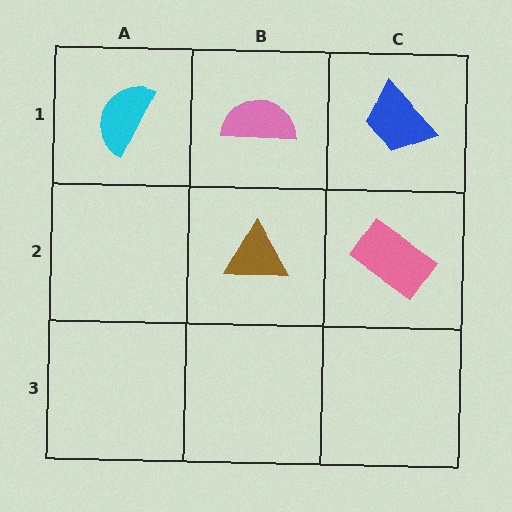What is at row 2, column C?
A pink rectangle.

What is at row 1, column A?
A cyan semicircle.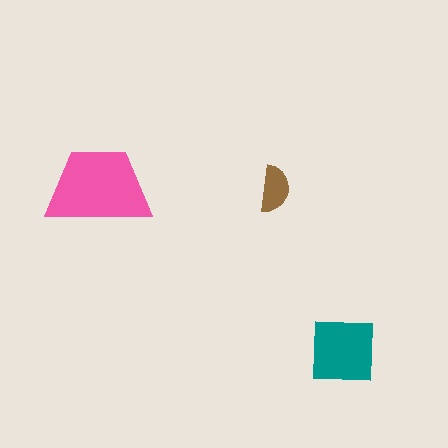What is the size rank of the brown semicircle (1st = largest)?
3rd.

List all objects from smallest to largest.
The brown semicircle, the teal square, the pink trapezoid.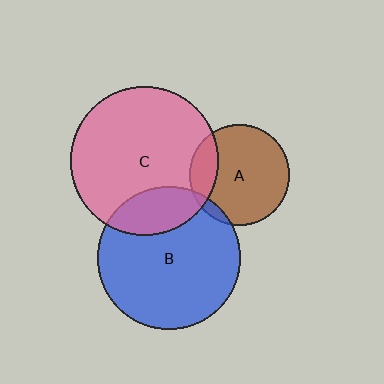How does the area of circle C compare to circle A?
Approximately 2.2 times.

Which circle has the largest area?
Circle C (pink).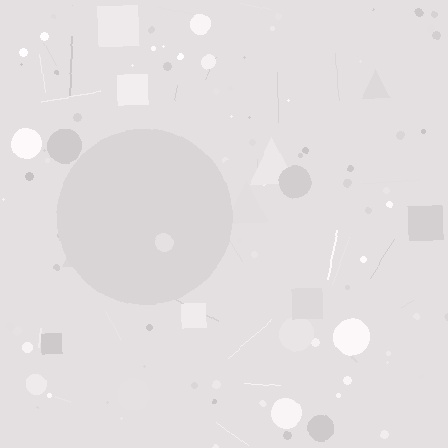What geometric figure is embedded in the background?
A circle is embedded in the background.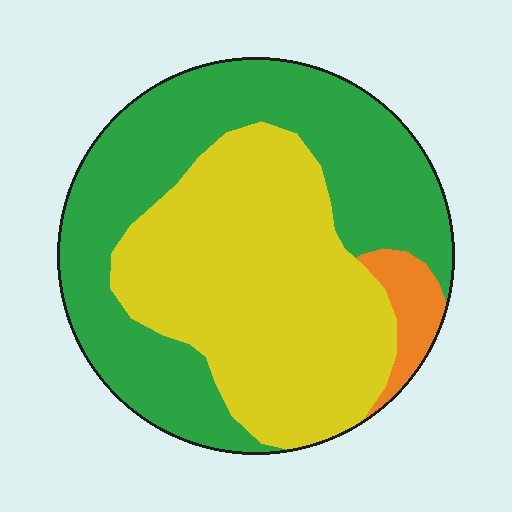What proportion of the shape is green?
Green covers 48% of the shape.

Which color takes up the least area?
Orange, at roughly 5%.